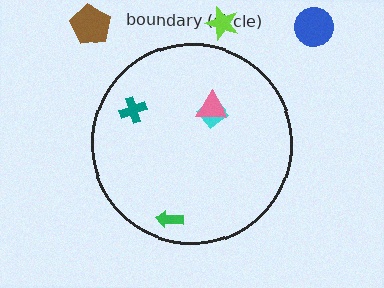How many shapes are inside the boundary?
4 inside, 3 outside.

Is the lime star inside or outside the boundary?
Outside.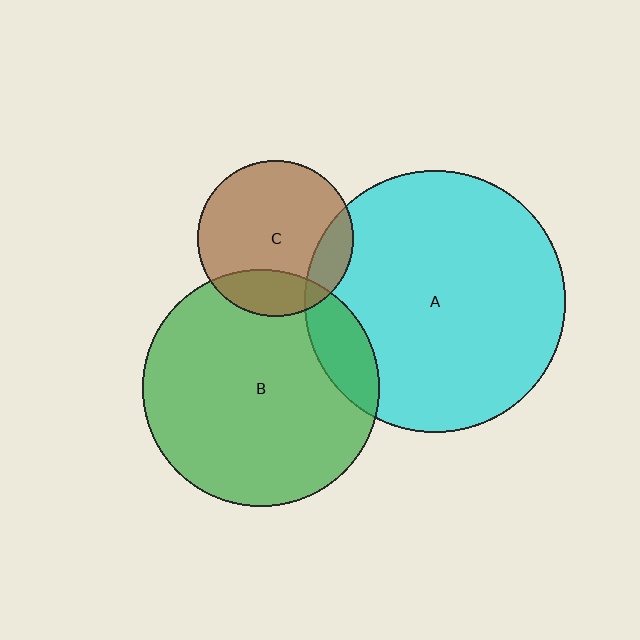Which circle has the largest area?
Circle A (cyan).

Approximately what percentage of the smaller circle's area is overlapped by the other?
Approximately 15%.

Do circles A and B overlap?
Yes.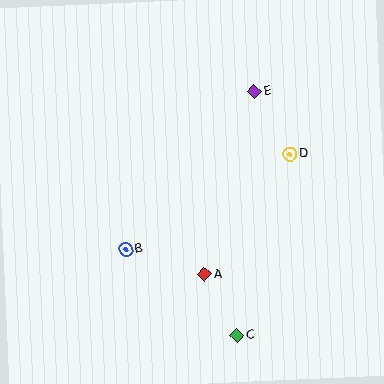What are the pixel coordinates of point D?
Point D is at (290, 154).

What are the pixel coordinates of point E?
Point E is at (255, 91).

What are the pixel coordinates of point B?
Point B is at (126, 249).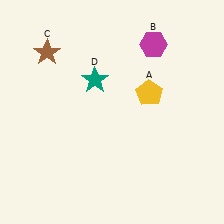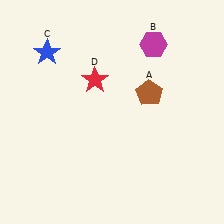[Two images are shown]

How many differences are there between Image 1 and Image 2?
There are 3 differences between the two images.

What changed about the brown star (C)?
In Image 1, C is brown. In Image 2, it changed to blue.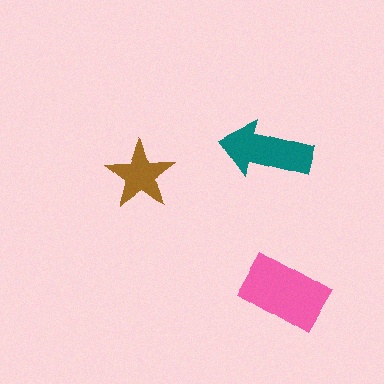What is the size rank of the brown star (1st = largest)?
3rd.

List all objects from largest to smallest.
The pink rectangle, the teal arrow, the brown star.